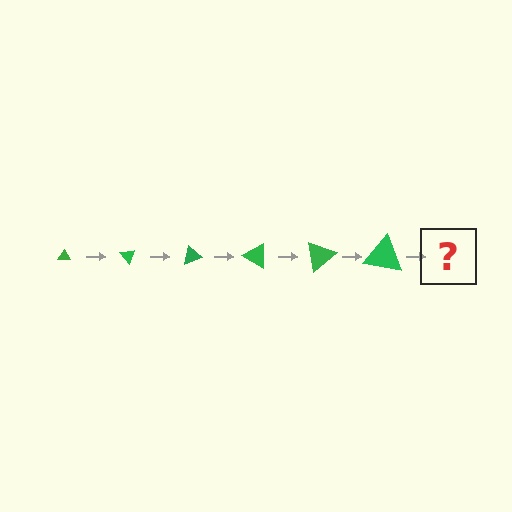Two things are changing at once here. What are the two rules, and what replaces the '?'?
The two rules are that the triangle grows larger each step and it rotates 50 degrees each step. The '?' should be a triangle, larger than the previous one and rotated 300 degrees from the start.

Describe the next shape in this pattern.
It should be a triangle, larger than the previous one and rotated 300 degrees from the start.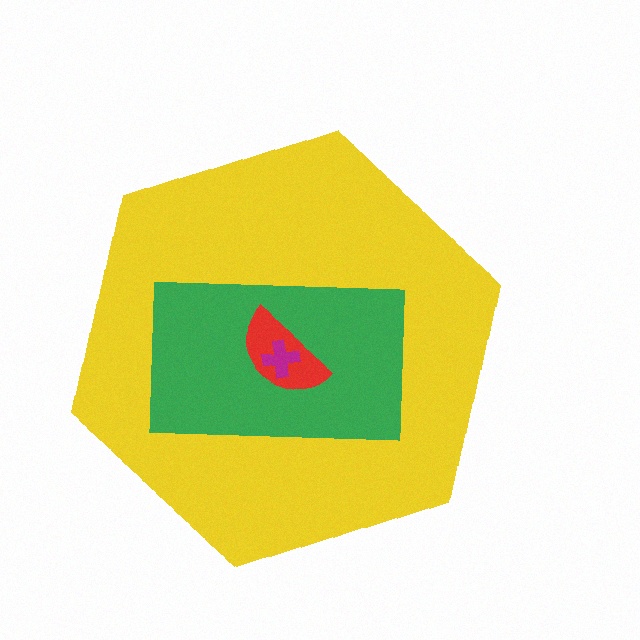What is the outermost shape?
The yellow hexagon.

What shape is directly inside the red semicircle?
The magenta cross.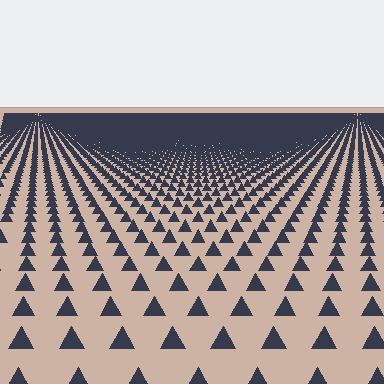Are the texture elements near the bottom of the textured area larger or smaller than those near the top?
Larger. Near the bottom, elements are closer to the viewer and appear at a bigger on-screen size.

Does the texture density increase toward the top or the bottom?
Density increases toward the top.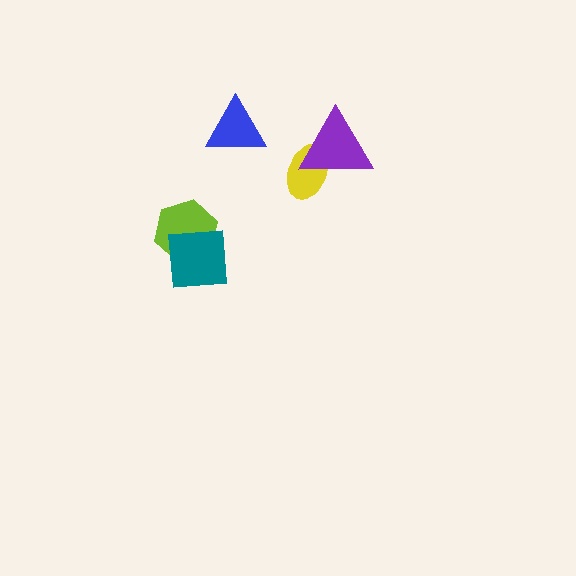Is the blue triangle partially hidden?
No, no other shape covers it.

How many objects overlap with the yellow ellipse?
1 object overlaps with the yellow ellipse.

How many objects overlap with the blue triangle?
0 objects overlap with the blue triangle.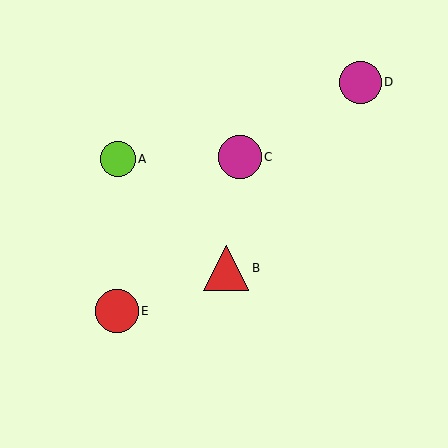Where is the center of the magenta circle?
The center of the magenta circle is at (360, 82).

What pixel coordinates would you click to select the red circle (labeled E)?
Click at (117, 311) to select the red circle E.